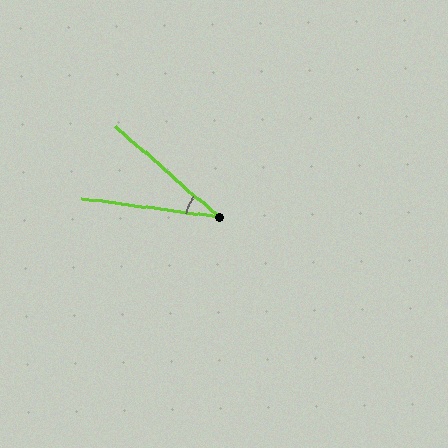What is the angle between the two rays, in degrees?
Approximately 33 degrees.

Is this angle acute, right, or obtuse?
It is acute.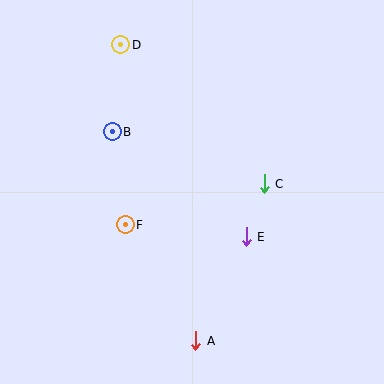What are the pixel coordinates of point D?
Point D is at (121, 45).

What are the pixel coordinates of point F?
Point F is at (125, 225).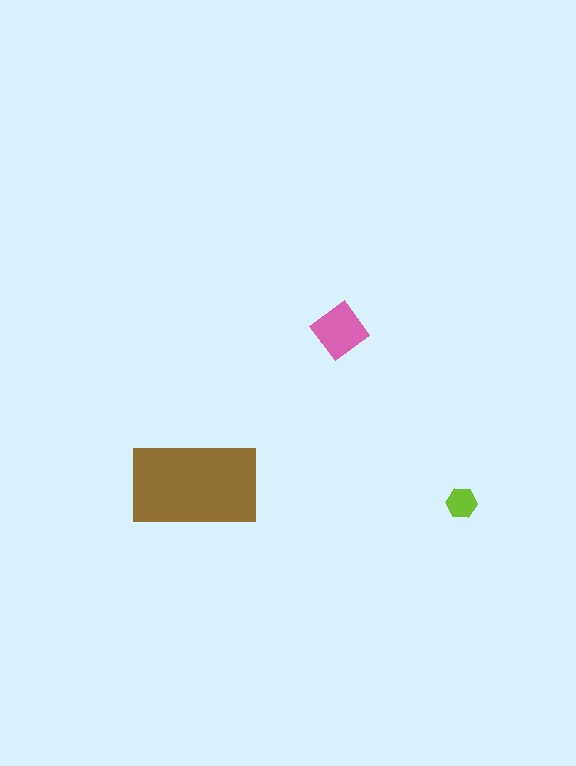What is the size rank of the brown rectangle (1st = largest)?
1st.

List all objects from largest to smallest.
The brown rectangle, the pink diamond, the lime hexagon.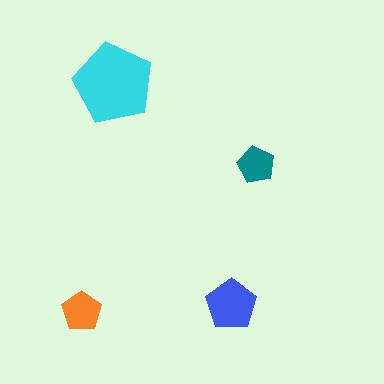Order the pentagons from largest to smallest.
the cyan one, the blue one, the orange one, the teal one.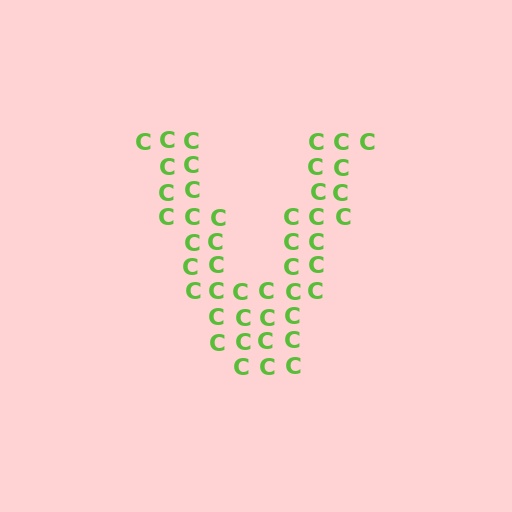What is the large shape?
The large shape is the letter V.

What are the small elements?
The small elements are letter C's.